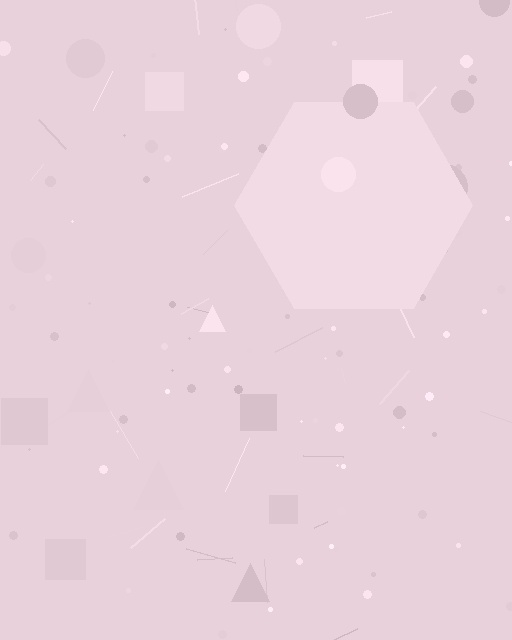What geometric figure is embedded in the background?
A hexagon is embedded in the background.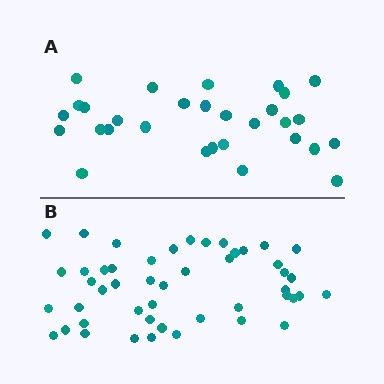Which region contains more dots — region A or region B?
Region B (the bottom region) has more dots.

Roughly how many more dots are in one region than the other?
Region B has approximately 20 more dots than region A.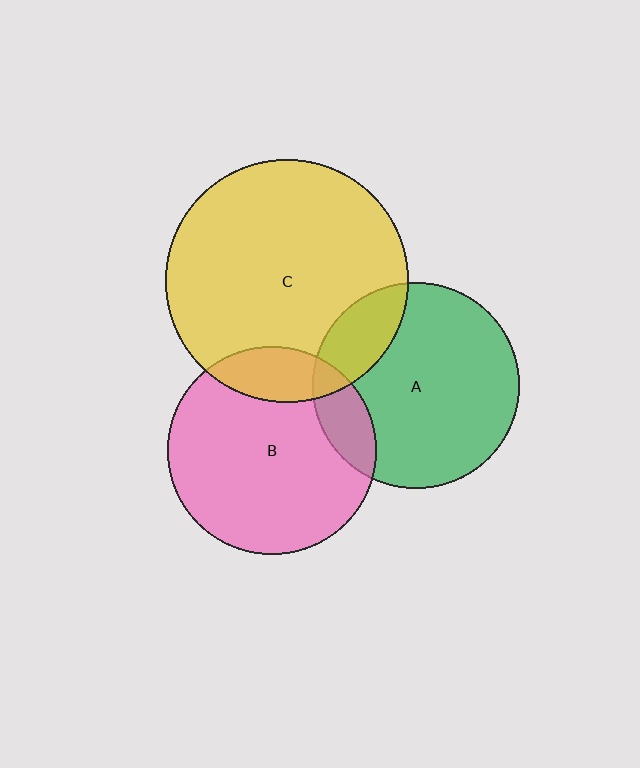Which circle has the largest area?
Circle C (yellow).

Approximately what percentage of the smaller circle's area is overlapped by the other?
Approximately 15%.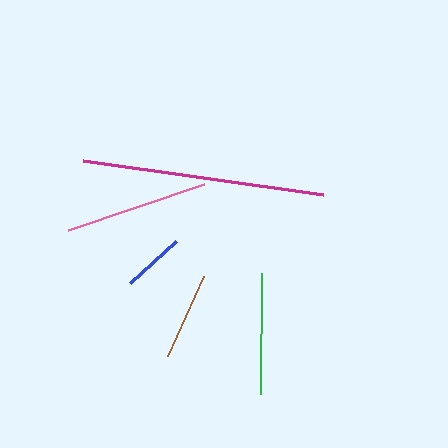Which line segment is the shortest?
The blue line is the shortest at approximately 62 pixels.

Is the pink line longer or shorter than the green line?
The pink line is longer than the green line.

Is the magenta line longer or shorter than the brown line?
The magenta line is longer than the brown line.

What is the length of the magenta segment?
The magenta segment is approximately 242 pixels long.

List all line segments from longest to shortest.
From longest to shortest: magenta, pink, green, brown, blue.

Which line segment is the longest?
The magenta line is the longest at approximately 242 pixels.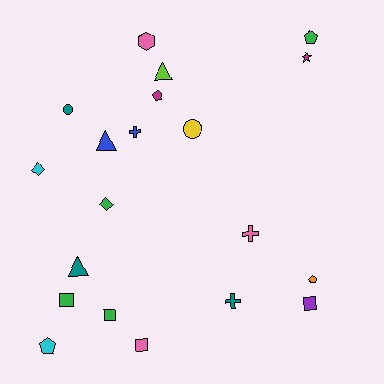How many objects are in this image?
There are 20 objects.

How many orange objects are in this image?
There is 1 orange object.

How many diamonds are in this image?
There are 2 diamonds.